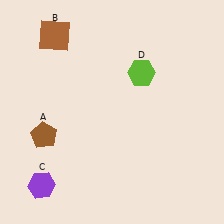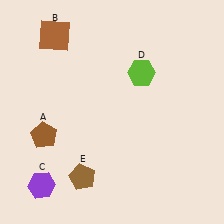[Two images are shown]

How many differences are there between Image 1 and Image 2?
There is 1 difference between the two images.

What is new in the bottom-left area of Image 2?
A brown pentagon (E) was added in the bottom-left area of Image 2.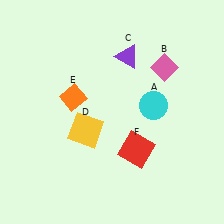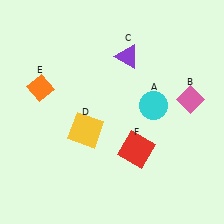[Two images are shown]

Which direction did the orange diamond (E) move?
The orange diamond (E) moved left.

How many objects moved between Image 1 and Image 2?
2 objects moved between the two images.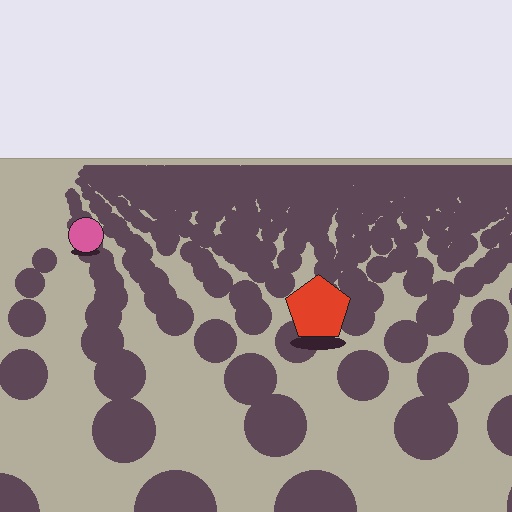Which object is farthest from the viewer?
The pink circle is farthest from the viewer. It appears smaller and the ground texture around it is denser.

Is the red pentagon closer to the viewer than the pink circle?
Yes. The red pentagon is closer — you can tell from the texture gradient: the ground texture is coarser near it.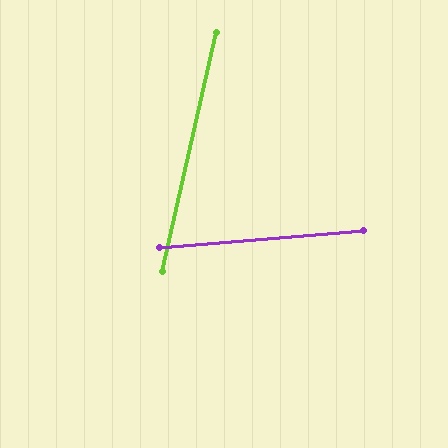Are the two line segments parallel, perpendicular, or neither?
Neither parallel nor perpendicular — they differ by about 73°.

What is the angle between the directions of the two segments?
Approximately 73 degrees.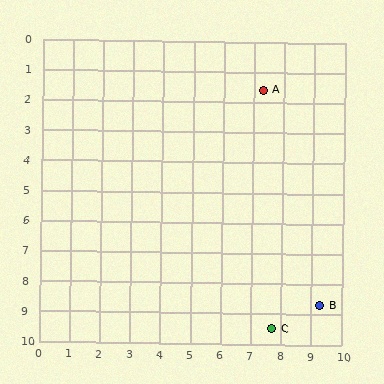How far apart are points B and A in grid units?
Points B and A are about 7.4 grid units apart.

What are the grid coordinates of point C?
Point C is at approximately (7.7, 9.5).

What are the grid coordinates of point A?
Point A is at approximately (7.3, 1.6).